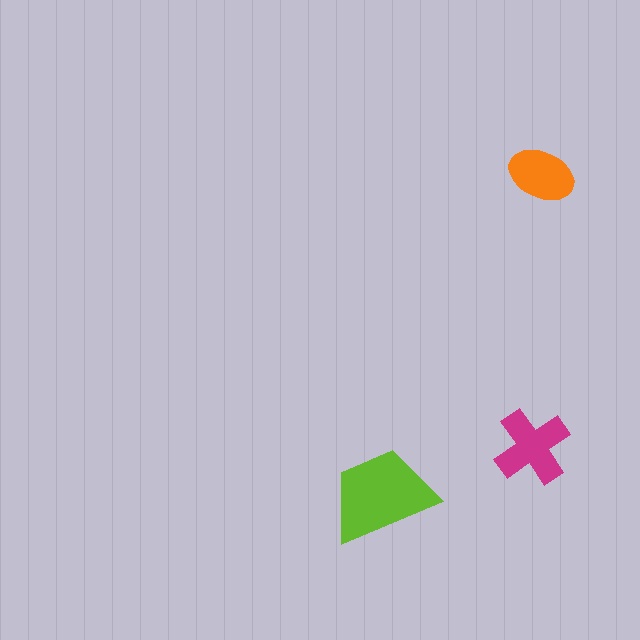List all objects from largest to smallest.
The lime trapezoid, the magenta cross, the orange ellipse.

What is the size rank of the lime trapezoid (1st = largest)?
1st.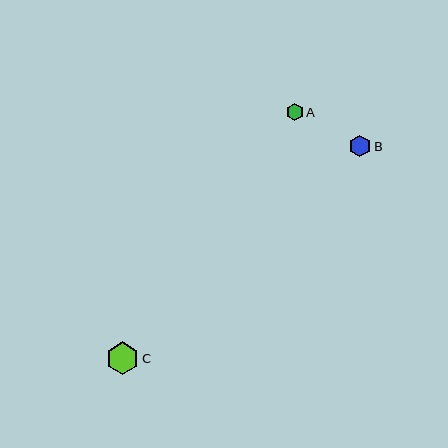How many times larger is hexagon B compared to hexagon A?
Hexagon B is approximately 1.3 times the size of hexagon A.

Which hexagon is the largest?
Hexagon C is the largest with a size of approximately 32 pixels.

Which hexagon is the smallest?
Hexagon A is the smallest with a size of approximately 17 pixels.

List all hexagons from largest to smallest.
From largest to smallest: C, B, A.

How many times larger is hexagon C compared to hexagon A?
Hexagon C is approximately 2.0 times the size of hexagon A.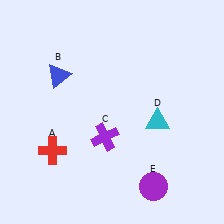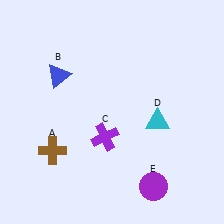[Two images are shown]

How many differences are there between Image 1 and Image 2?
There is 1 difference between the two images.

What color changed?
The cross (A) changed from red in Image 1 to brown in Image 2.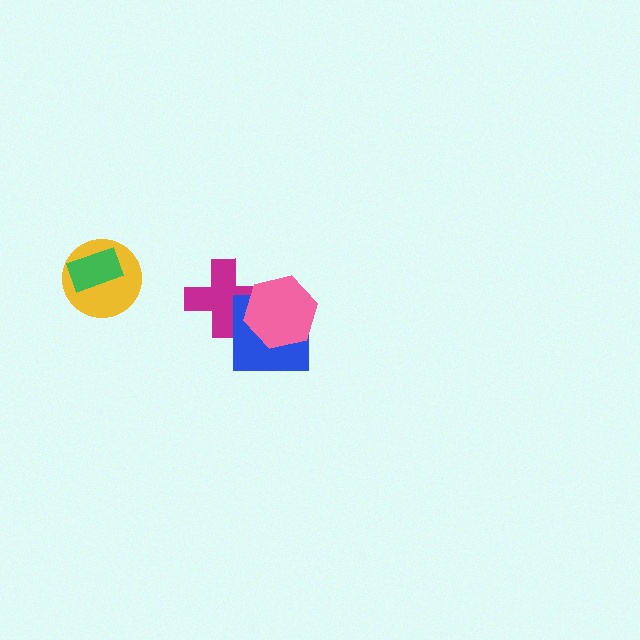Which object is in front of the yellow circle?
The green rectangle is in front of the yellow circle.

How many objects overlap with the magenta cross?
2 objects overlap with the magenta cross.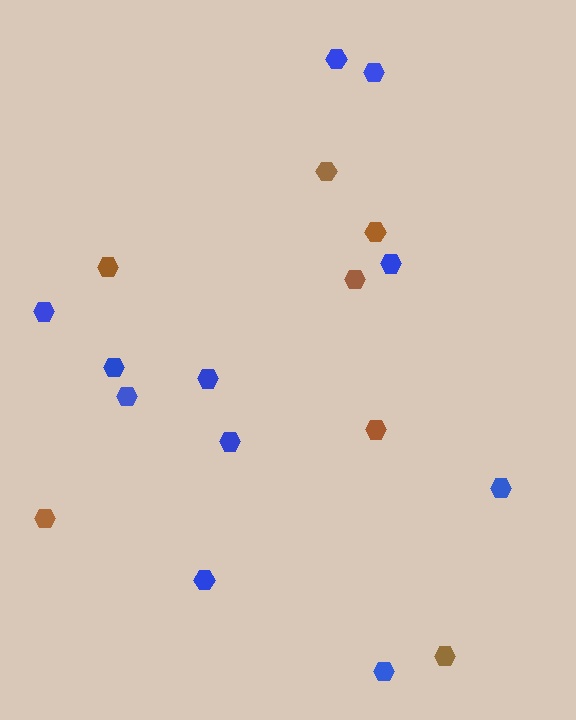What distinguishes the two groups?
There are 2 groups: one group of brown hexagons (7) and one group of blue hexagons (11).